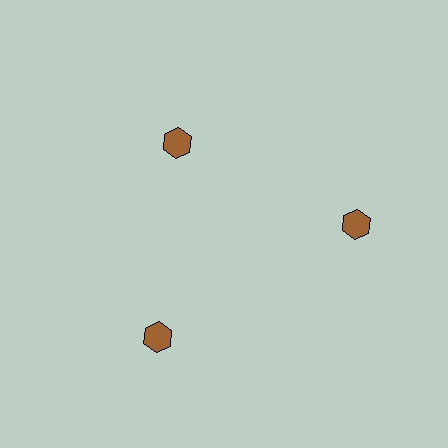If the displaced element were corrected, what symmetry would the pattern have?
It would have 3-fold rotational symmetry — the pattern would map onto itself every 120 degrees.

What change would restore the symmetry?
The symmetry would be restored by moving it outward, back onto the ring so that all 3 hexagons sit at equal angles and equal distance from the center.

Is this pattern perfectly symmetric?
No. The 3 brown hexagons are arranged in a ring, but one element near the 11 o'clock position is pulled inward toward the center, breaking the 3-fold rotational symmetry.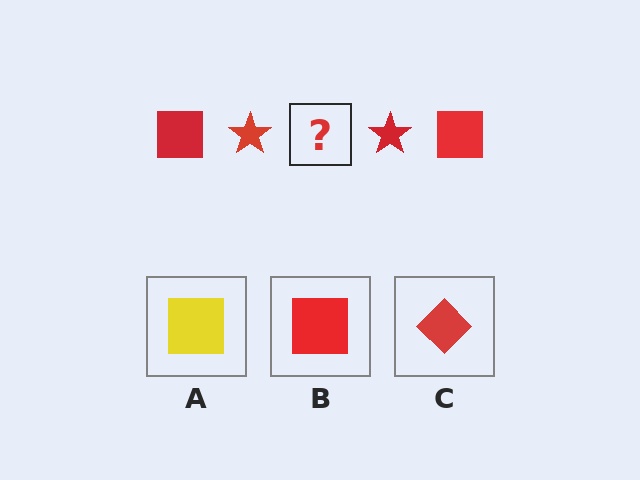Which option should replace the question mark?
Option B.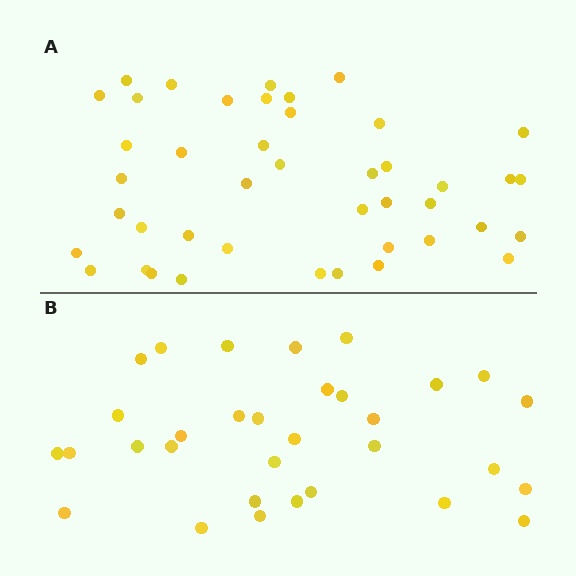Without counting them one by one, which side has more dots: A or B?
Region A (the top region) has more dots.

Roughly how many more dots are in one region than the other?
Region A has roughly 12 or so more dots than region B.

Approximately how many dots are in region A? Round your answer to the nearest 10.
About 40 dots. (The exact count is 43, which rounds to 40.)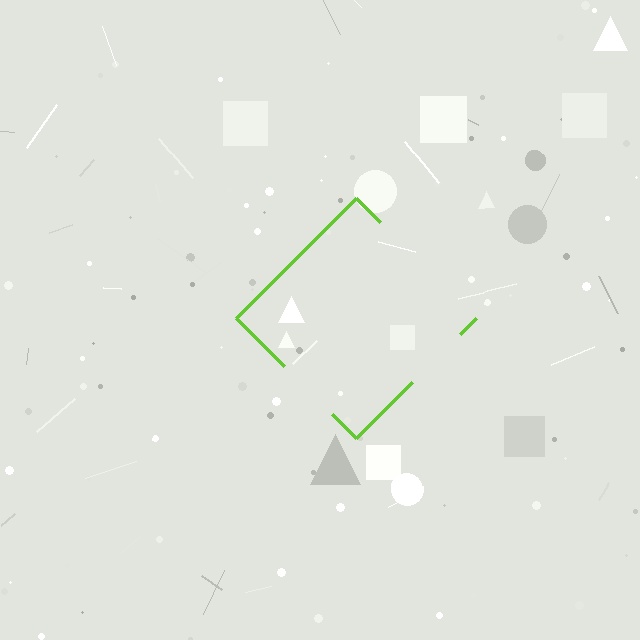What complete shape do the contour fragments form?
The contour fragments form a diamond.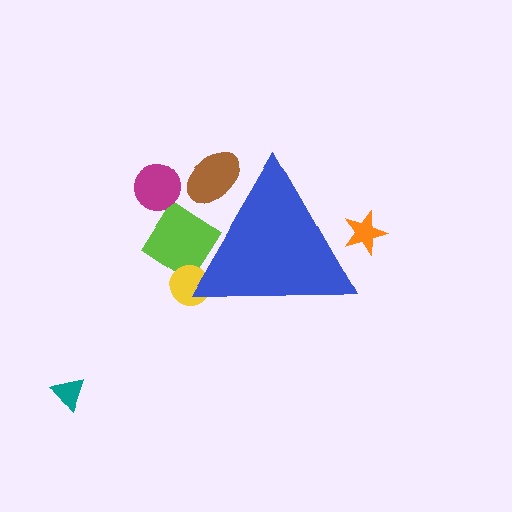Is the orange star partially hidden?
Yes, the orange star is partially hidden behind the blue triangle.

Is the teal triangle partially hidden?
No, the teal triangle is fully visible.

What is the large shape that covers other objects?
A blue triangle.